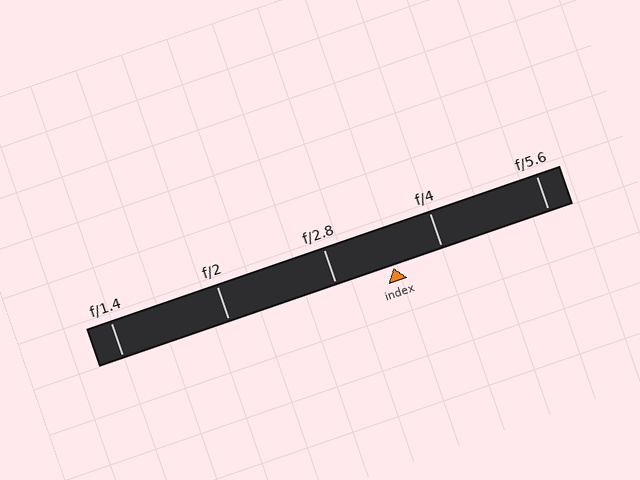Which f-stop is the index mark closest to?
The index mark is closest to f/4.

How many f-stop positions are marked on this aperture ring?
There are 5 f-stop positions marked.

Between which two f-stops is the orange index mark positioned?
The index mark is between f/2.8 and f/4.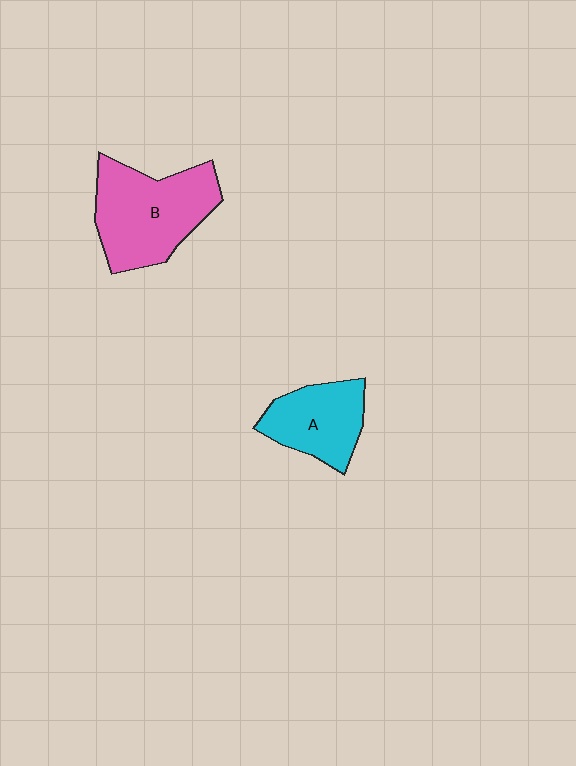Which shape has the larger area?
Shape B (pink).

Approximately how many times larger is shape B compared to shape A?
Approximately 1.5 times.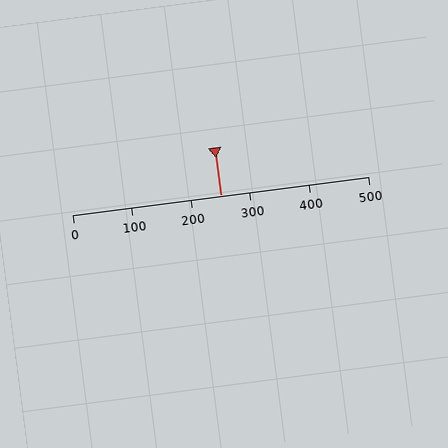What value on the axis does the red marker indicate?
The marker indicates approximately 250.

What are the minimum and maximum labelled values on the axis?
The axis runs from 0 to 500.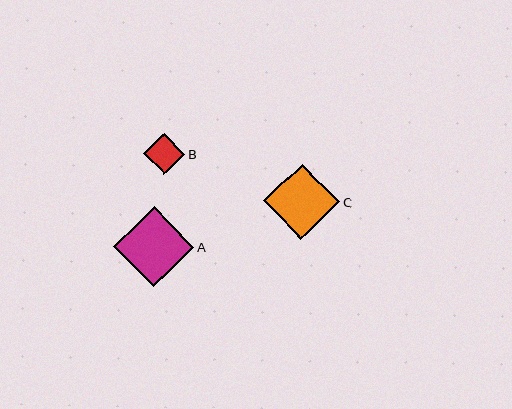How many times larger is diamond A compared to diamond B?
Diamond A is approximately 1.9 times the size of diamond B.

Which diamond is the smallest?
Diamond B is the smallest with a size of approximately 42 pixels.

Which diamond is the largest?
Diamond A is the largest with a size of approximately 80 pixels.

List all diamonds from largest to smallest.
From largest to smallest: A, C, B.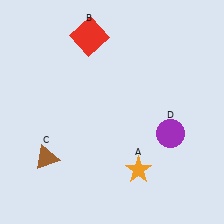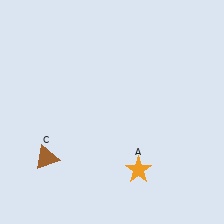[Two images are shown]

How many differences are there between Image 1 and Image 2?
There are 2 differences between the two images.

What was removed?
The purple circle (D), the red square (B) were removed in Image 2.